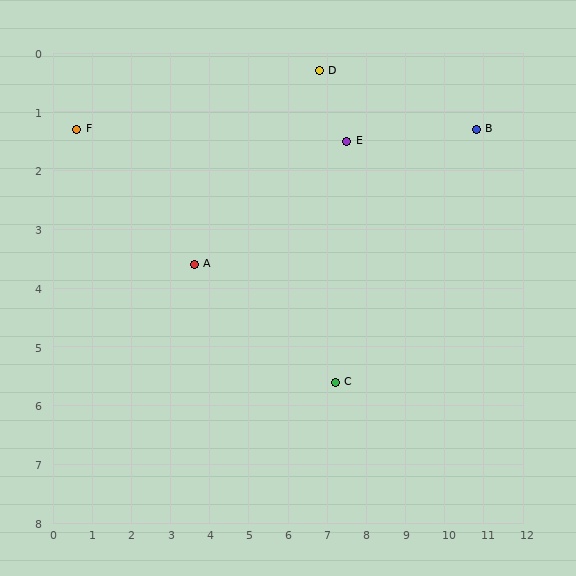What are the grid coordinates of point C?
Point C is at approximately (7.2, 5.6).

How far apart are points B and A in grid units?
Points B and A are about 7.6 grid units apart.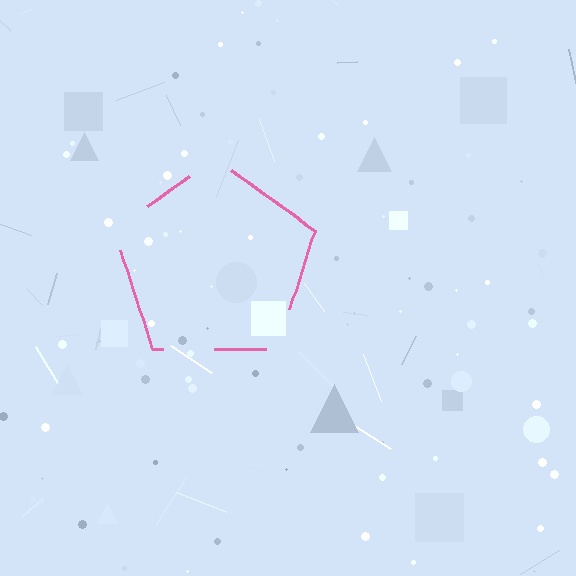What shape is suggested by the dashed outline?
The dashed outline suggests a pentagon.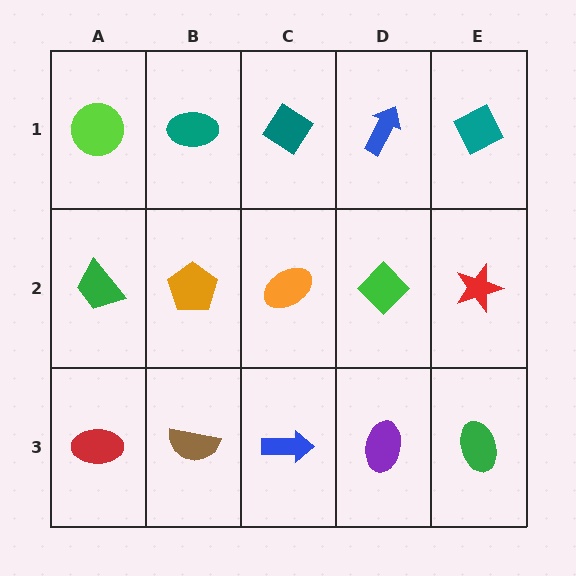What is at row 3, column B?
A brown semicircle.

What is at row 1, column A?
A lime circle.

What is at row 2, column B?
An orange pentagon.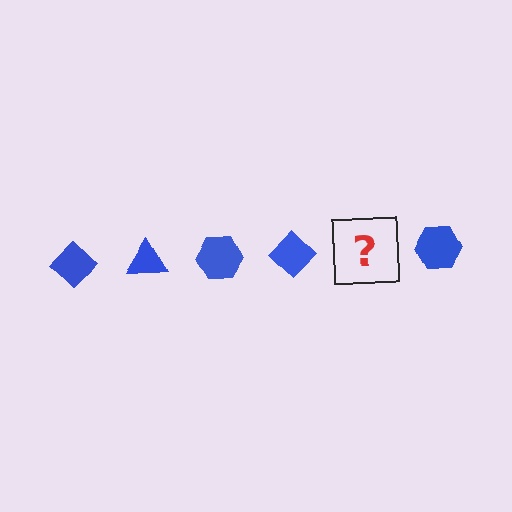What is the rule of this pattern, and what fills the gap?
The rule is that the pattern cycles through diamond, triangle, hexagon shapes in blue. The gap should be filled with a blue triangle.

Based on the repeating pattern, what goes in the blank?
The blank should be a blue triangle.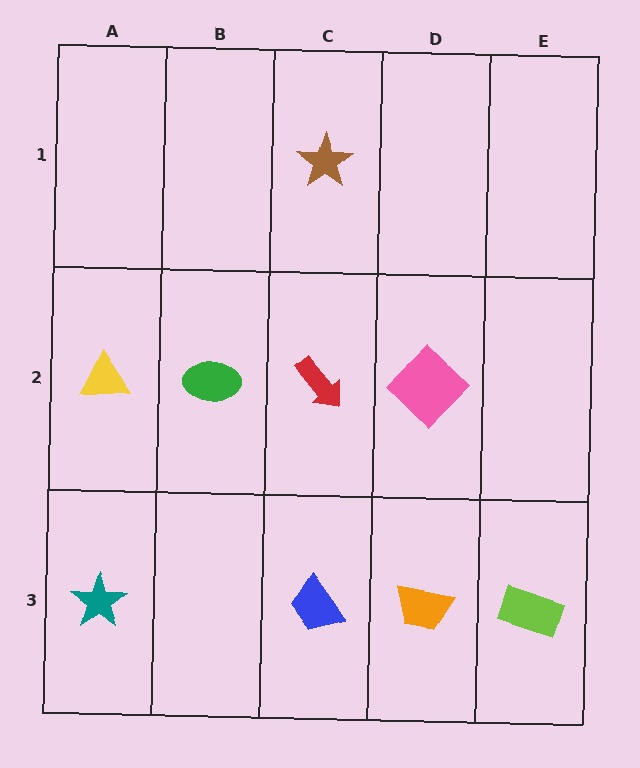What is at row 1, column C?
A brown star.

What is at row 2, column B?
A green ellipse.